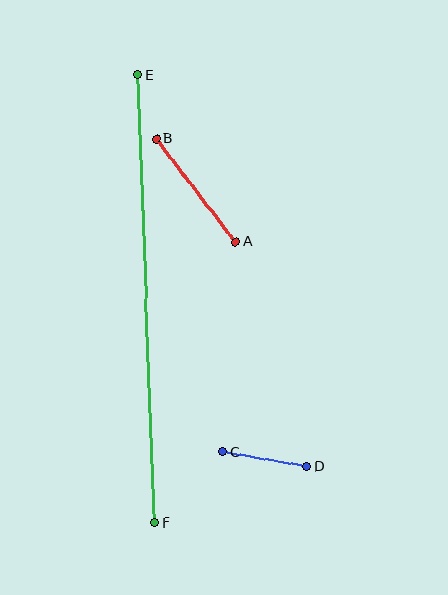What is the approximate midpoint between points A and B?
The midpoint is at approximately (196, 190) pixels.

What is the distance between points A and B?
The distance is approximately 131 pixels.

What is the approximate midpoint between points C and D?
The midpoint is at approximately (265, 459) pixels.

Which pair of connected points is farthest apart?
Points E and F are farthest apart.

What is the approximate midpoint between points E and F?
The midpoint is at approximately (146, 299) pixels.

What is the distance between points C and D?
The distance is approximately 85 pixels.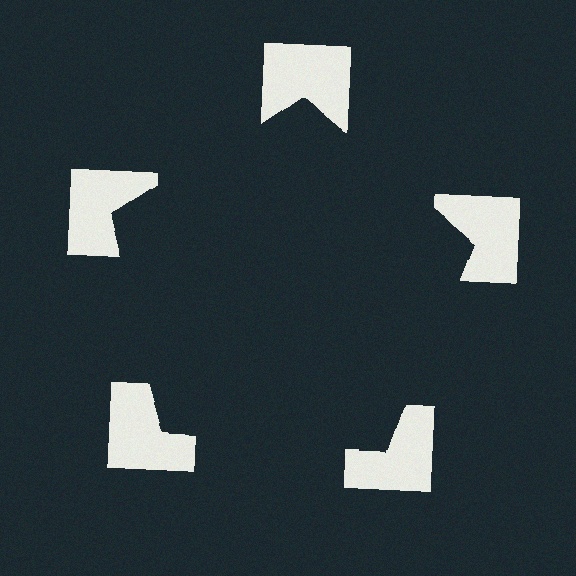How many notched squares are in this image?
There are 5 — one at each vertex of the illusory pentagon.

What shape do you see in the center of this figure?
An illusory pentagon — its edges are inferred from the aligned wedge cuts in the notched squares, not physically drawn.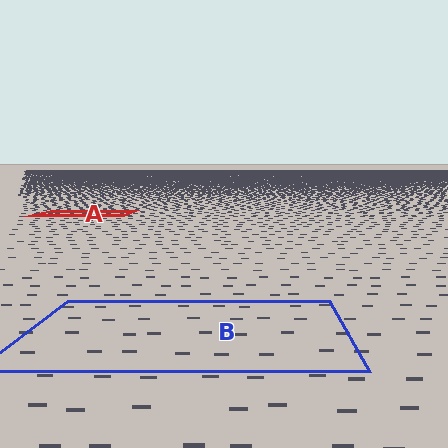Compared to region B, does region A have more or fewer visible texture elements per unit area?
Region A has more texture elements per unit area — they are packed more densely because it is farther away.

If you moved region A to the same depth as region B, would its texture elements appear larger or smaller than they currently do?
They would appear larger. At a closer depth, the same texture elements are projected at a bigger on-screen size.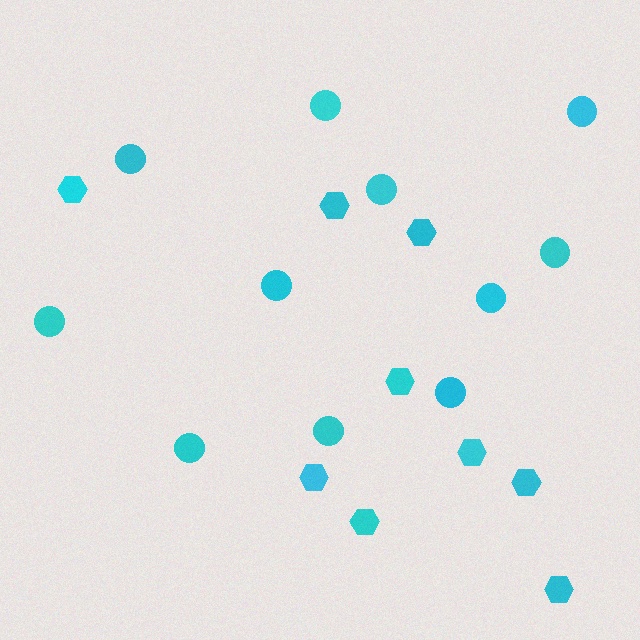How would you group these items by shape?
There are 2 groups: one group of circles (11) and one group of hexagons (9).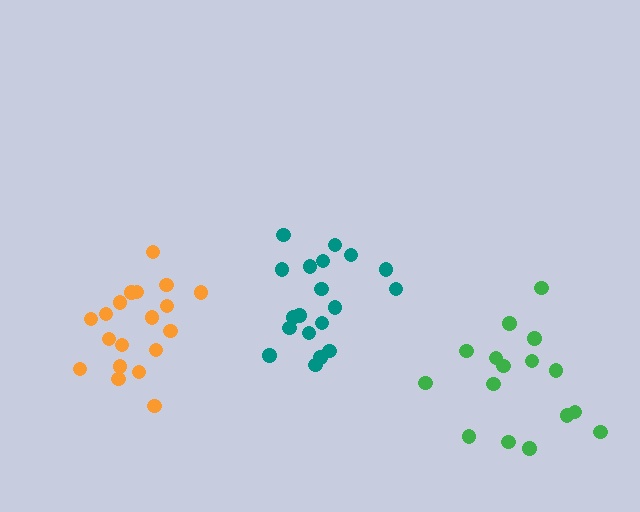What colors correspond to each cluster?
The clusters are colored: teal, green, orange.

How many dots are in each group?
Group 1: 19 dots, Group 2: 16 dots, Group 3: 19 dots (54 total).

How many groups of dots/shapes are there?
There are 3 groups.